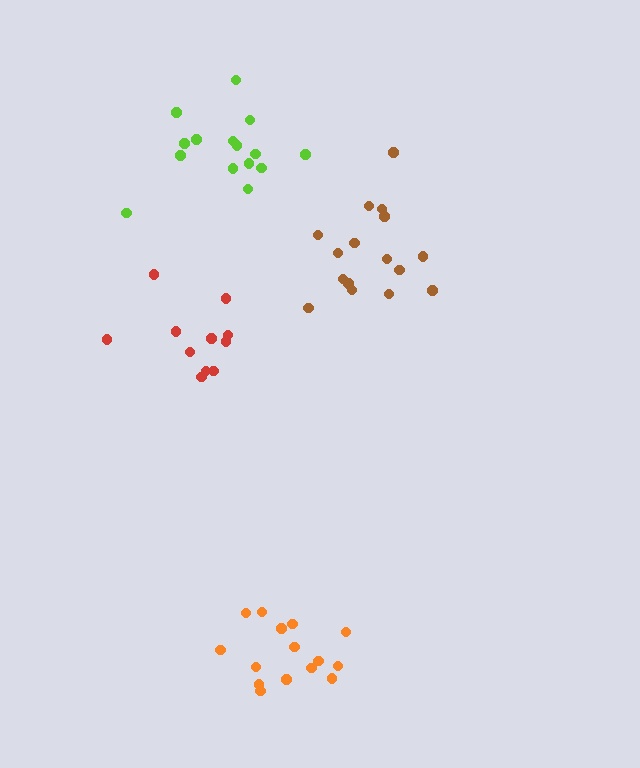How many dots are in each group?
Group 1: 16 dots, Group 2: 15 dots, Group 3: 15 dots, Group 4: 11 dots (57 total).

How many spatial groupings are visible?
There are 4 spatial groupings.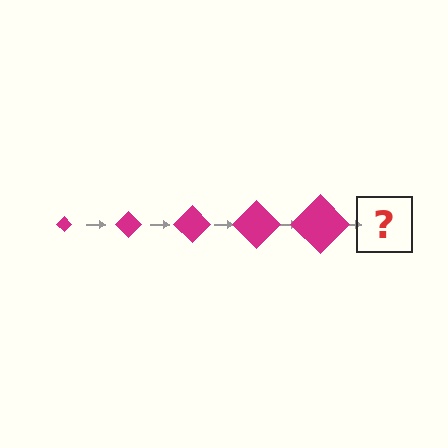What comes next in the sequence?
The next element should be a magenta diamond, larger than the previous one.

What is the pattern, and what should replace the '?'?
The pattern is that the diamond gets progressively larger each step. The '?' should be a magenta diamond, larger than the previous one.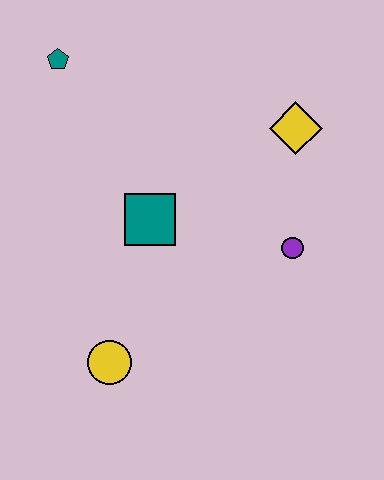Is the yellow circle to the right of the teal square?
No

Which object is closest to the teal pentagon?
The teal square is closest to the teal pentagon.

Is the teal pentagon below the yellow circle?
No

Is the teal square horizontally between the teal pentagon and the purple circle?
Yes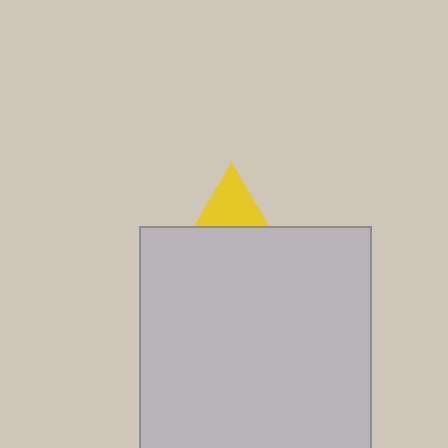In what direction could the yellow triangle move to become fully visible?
The yellow triangle could move up. That would shift it out from behind the light gray rectangle entirely.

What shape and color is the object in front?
The object in front is a light gray rectangle.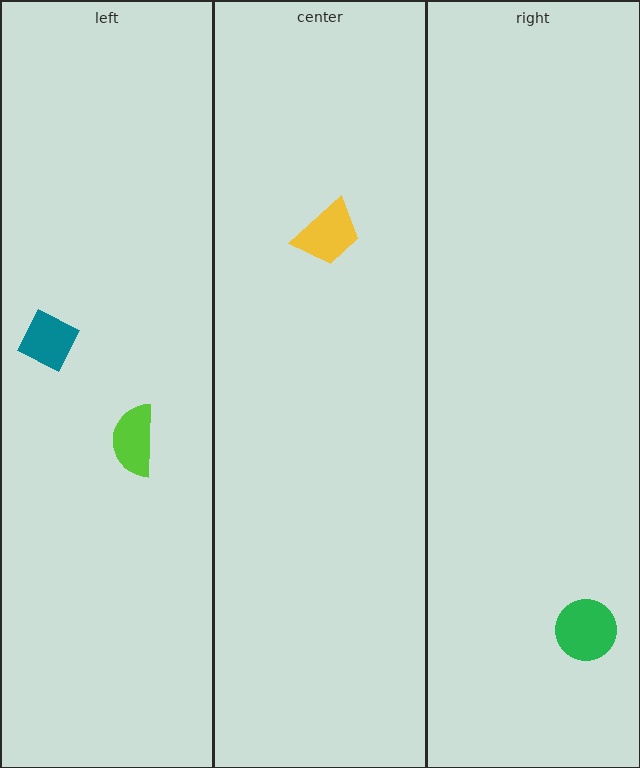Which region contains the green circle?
The right region.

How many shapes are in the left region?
2.